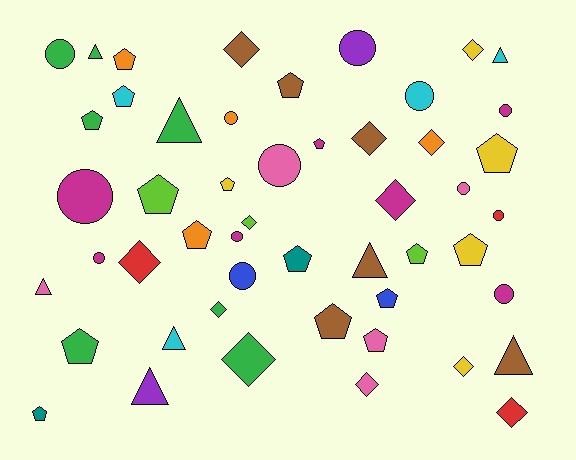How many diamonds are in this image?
There are 12 diamonds.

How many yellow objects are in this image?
There are 5 yellow objects.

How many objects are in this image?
There are 50 objects.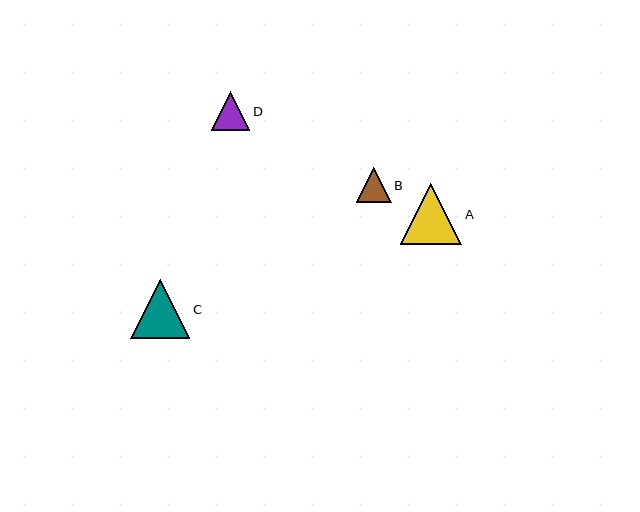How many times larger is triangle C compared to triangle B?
Triangle C is approximately 1.7 times the size of triangle B.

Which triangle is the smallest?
Triangle B is the smallest with a size of approximately 35 pixels.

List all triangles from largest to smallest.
From largest to smallest: A, C, D, B.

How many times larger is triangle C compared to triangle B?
Triangle C is approximately 1.7 times the size of triangle B.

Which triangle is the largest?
Triangle A is the largest with a size of approximately 61 pixels.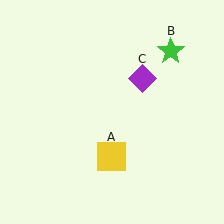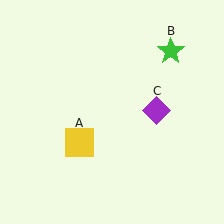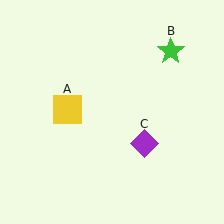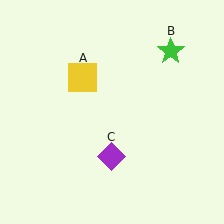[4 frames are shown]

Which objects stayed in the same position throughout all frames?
Green star (object B) remained stationary.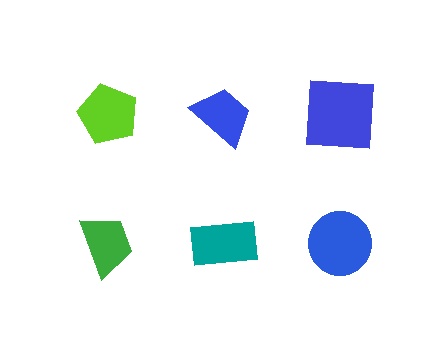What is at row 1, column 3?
A blue square.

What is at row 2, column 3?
A blue circle.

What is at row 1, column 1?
A lime pentagon.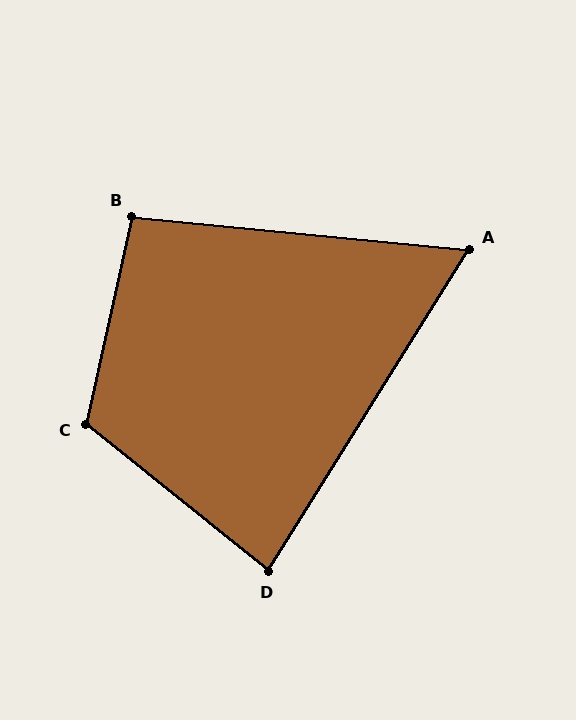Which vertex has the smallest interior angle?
A, at approximately 64 degrees.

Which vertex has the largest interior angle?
C, at approximately 116 degrees.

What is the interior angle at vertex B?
Approximately 97 degrees (obtuse).